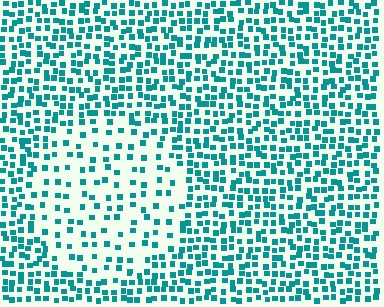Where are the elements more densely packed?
The elements are more densely packed outside the circle boundary.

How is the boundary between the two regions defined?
The boundary is defined by a change in element density (approximately 2.2x ratio). All elements are the same color, size, and shape.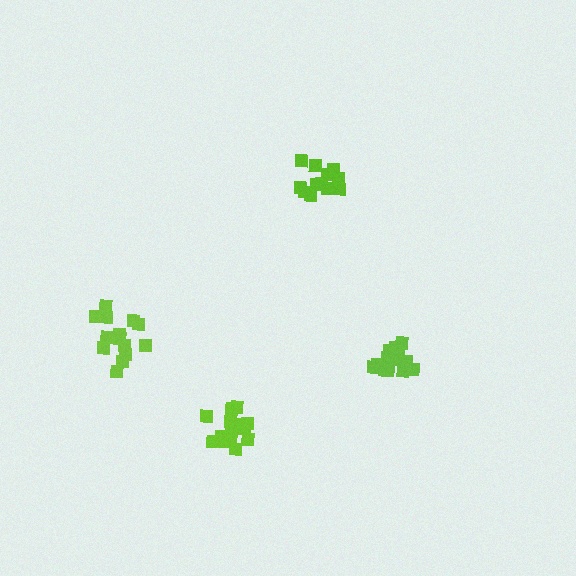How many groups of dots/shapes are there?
There are 4 groups.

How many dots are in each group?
Group 1: 16 dots, Group 2: 15 dots, Group 3: 12 dots, Group 4: 15 dots (58 total).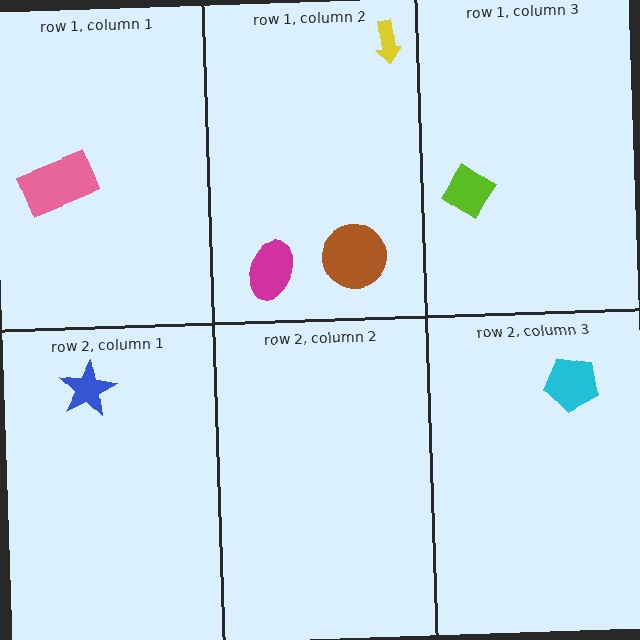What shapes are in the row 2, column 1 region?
The blue star.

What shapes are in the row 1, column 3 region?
The lime diamond.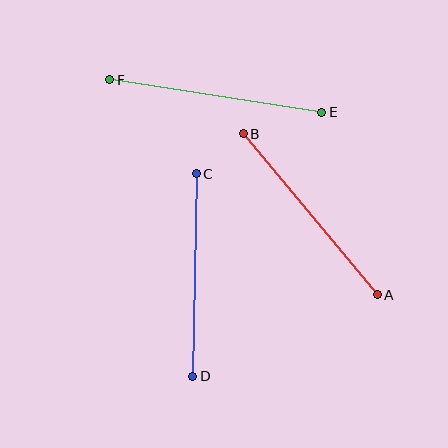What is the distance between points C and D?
The distance is approximately 203 pixels.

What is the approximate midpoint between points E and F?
The midpoint is at approximately (216, 96) pixels.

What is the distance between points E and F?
The distance is approximately 215 pixels.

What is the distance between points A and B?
The distance is approximately 210 pixels.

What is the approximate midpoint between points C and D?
The midpoint is at approximately (194, 275) pixels.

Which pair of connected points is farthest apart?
Points E and F are farthest apart.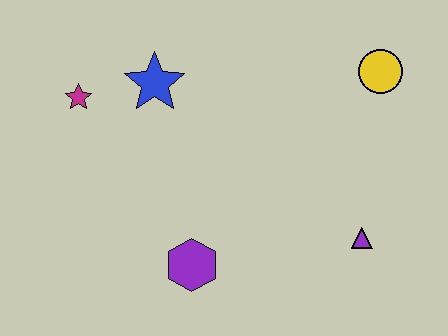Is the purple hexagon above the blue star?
No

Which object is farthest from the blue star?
The purple triangle is farthest from the blue star.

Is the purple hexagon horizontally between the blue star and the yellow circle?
Yes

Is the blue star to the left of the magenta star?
No